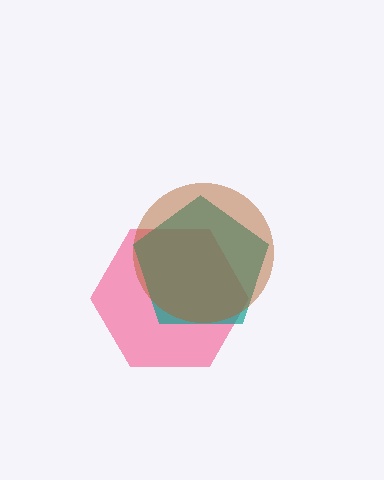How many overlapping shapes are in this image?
There are 3 overlapping shapes in the image.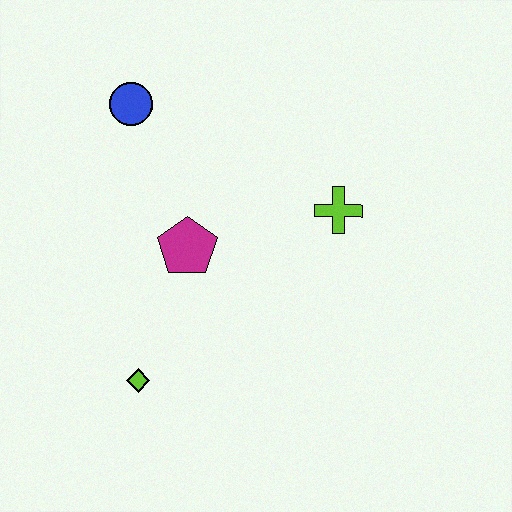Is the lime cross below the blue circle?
Yes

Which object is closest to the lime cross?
The magenta pentagon is closest to the lime cross.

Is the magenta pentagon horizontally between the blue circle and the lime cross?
Yes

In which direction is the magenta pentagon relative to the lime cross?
The magenta pentagon is to the left of the lime cross.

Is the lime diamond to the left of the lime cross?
Yes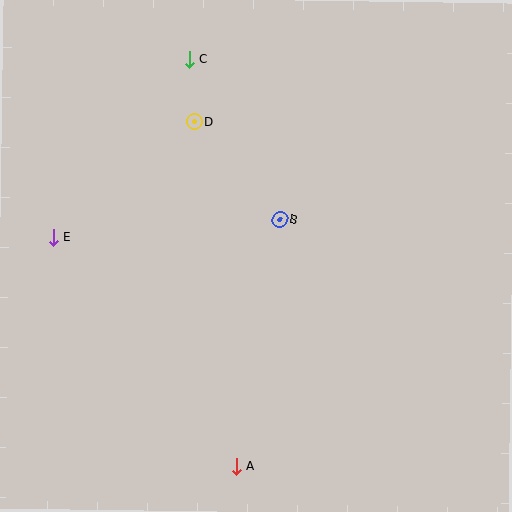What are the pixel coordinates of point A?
Point A is at (236, 466).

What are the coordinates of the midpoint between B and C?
The midpoint between B and C is at (234, 140).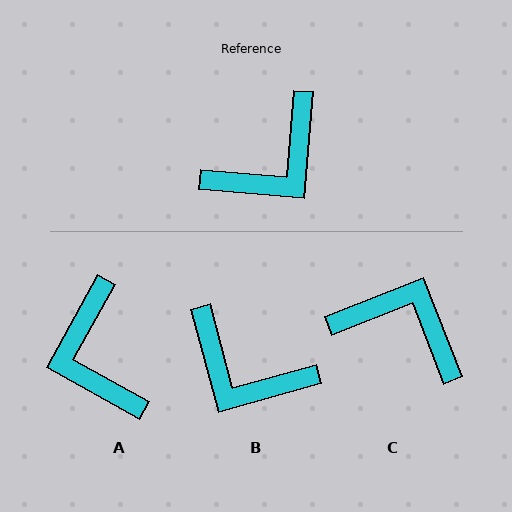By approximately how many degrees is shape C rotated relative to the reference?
Approximately 116 degrees counter-clockwise.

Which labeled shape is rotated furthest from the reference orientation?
C, about 116 degrees away.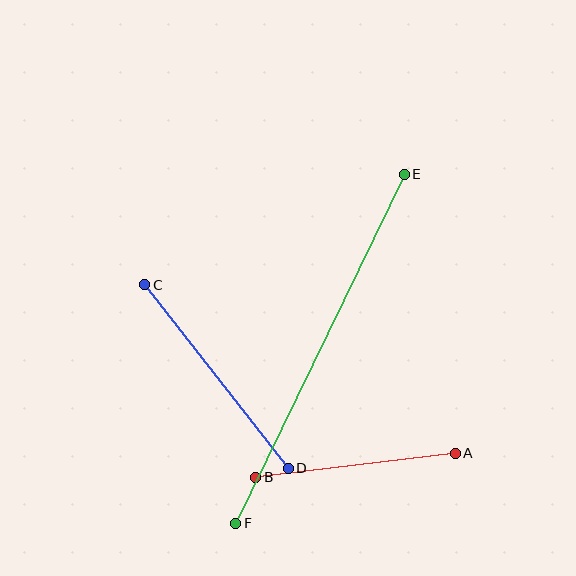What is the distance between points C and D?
The distance is approximately 233 pixels.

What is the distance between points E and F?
The distance is approximately 387 pixels.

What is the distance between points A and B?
The distance is approximately 201 pixels.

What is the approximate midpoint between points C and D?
The midpoint is at approximately (216, 377) pixels.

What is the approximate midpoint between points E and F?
The midpoint is at approximately (320, 349) pixels.